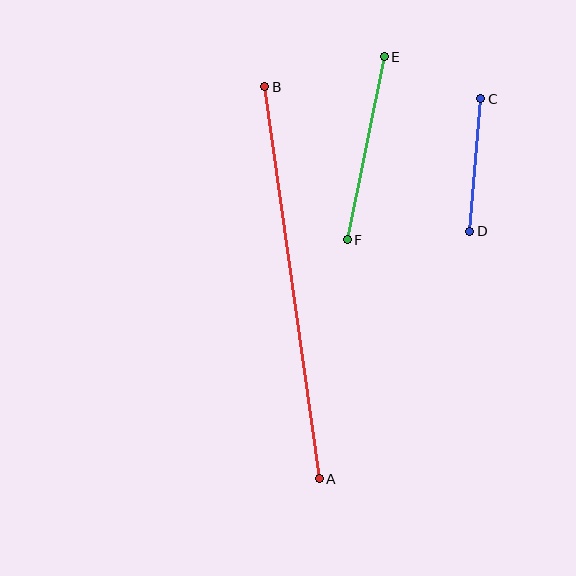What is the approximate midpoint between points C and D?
The midpoint is at approximately (475, 165) pixels.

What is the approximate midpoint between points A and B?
The midpoint is at approximately (292, 283) pixels.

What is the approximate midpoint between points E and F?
The midpoint is at approximately (366, 148) pixels.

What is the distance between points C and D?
The distance is approximately 133 pixels.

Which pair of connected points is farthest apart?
Points A and B are farthest apart.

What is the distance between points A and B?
The distance is approximately 396 pixels.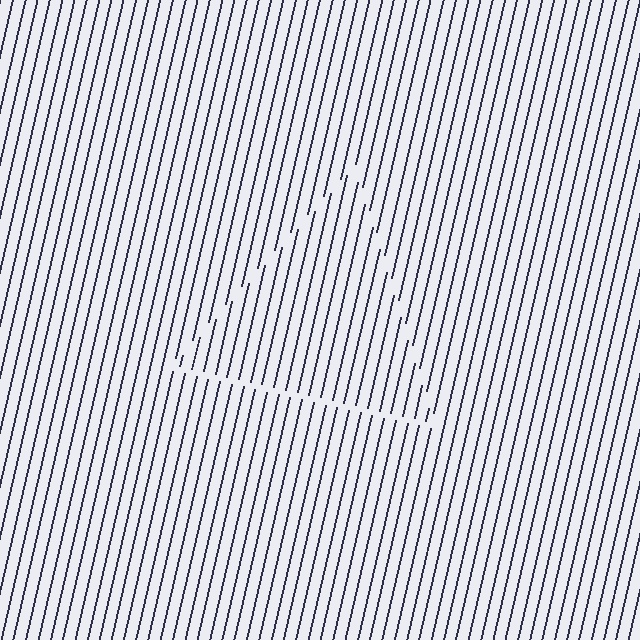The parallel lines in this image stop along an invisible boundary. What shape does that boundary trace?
An illusory triangle. The interior of the shape contains the same grating, shifted by half a period — the contour is defined by the phase discontinuity where line-ends from the inner and outer gratings abut.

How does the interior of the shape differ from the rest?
The interior of the shape contains the same grating, shifted by half a period — the contour is defined by the phase discontinuity where line-ends from the inner and outer gratings abut.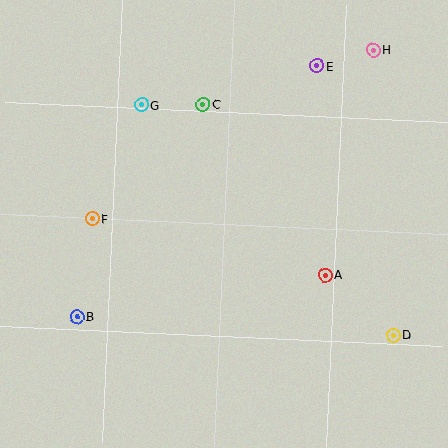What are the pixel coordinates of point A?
Point A is at (325, 275).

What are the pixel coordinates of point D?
Point D is at (393, 335).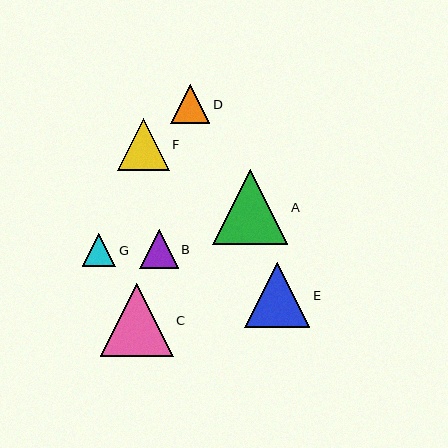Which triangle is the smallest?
Triangle G is the smallest with a size of approximately 34 pixels.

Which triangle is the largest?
Triangle A is the largest with a size of approximately 75 pixels.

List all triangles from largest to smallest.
From largest to smallest: A, C, E, F, D, B, G.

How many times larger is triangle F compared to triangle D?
Triangle F is approximately 1.3 times the size of triangle D.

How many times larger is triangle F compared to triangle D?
Triangle F is approximately 1.3 times the size of triangle D.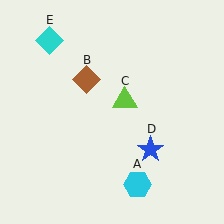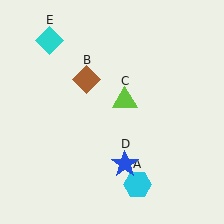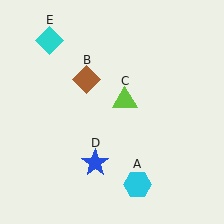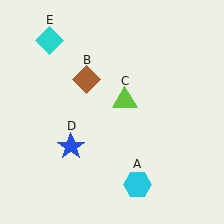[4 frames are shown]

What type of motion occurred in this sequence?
The blue star (object D) rotated clockwise around the center of the scene.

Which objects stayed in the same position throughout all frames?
Cyan hexagon (object A) and brown diamond (object B) and lime triangle (object C) and cyan diamond (object E) remained stationary.